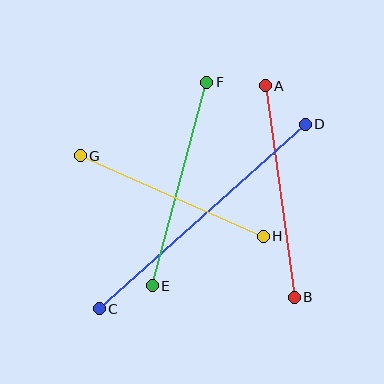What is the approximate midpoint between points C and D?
The midpoint is at approximately (202, 217) pixels.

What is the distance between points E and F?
The distance is approximately 211 pixels.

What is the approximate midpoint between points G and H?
The midpoint is at approximately (172, 196) pixels.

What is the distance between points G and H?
The distance is approximately 200 pixels.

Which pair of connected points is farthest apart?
Points C and D are farthest apart.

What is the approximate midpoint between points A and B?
The midpoint is at approximately (280, 191) pixels.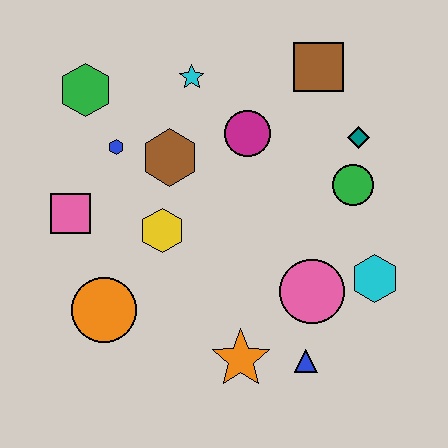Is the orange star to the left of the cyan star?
No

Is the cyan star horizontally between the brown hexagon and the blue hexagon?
No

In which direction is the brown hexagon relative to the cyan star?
The brown hexagon is below the cyan star.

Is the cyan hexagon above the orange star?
Yes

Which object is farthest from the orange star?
The green hexagon is farthest from the orange star.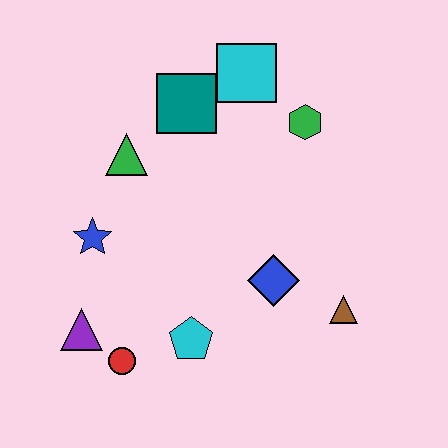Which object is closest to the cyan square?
The teal square is closest to the cyan square.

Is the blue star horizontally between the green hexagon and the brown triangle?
No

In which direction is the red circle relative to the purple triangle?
The red circle is to the right of the purple triangle.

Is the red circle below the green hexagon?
Yes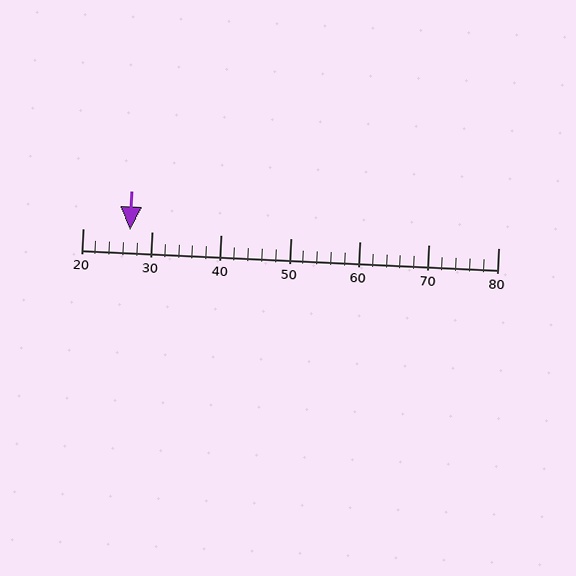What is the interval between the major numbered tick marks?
The major tick marks are spaced 10 units apart.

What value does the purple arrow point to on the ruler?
The purple arrow points to approximately 27.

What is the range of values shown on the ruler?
The ruler shows values from 20 to 80.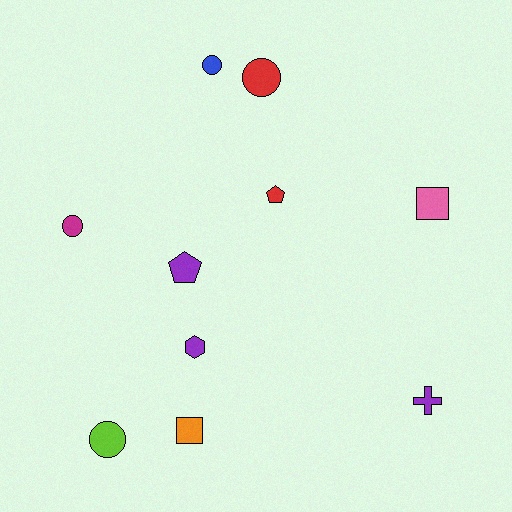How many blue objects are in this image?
There is 1 blue object.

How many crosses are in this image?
There is 1 cross.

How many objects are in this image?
There are 10 objects.